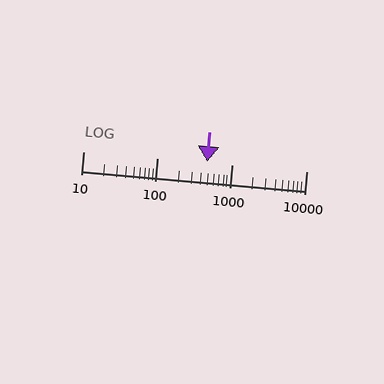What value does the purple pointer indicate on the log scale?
The pointer indicates approximately 470.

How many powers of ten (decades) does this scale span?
The scale spans 3 decades, from 10 to 10000.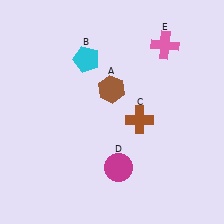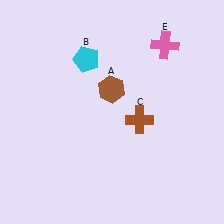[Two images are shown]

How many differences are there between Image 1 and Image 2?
There is 1 difference between the two images.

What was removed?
The magenta circle (D) was removed in Image 2.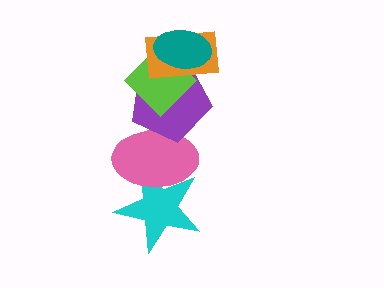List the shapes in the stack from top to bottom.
From top to bottom: the teal ellipse, the orange rectangle, the lime diamond, the purple pentagon, the pink ellipse, the cyan star.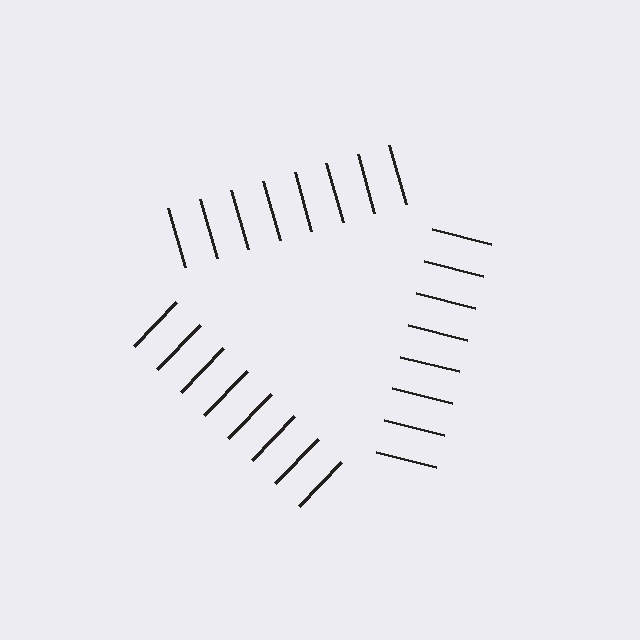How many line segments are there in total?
24 — 8 along each of the 3 edges.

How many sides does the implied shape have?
3 sides — the line-ends trace a triangle.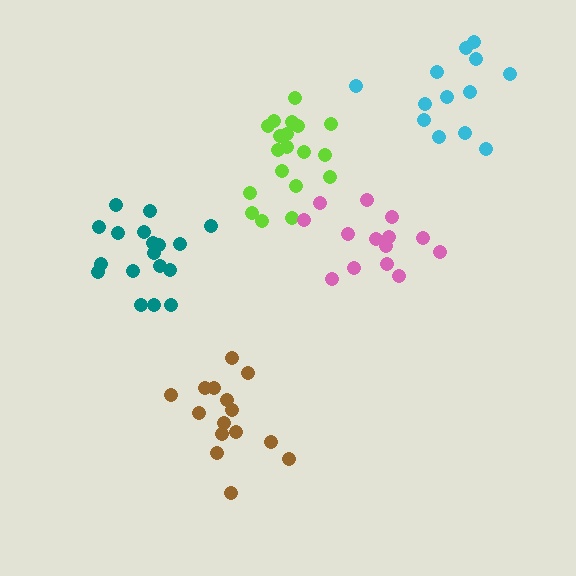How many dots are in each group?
Group 1: 19 dots, Group 2: 14 dots, Group 3: 15 dots, Group 4: 13 dots, Group 5: 18 dots (79 total).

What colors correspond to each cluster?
The clusters are colored: lime, pink, brown, cyan, teal.